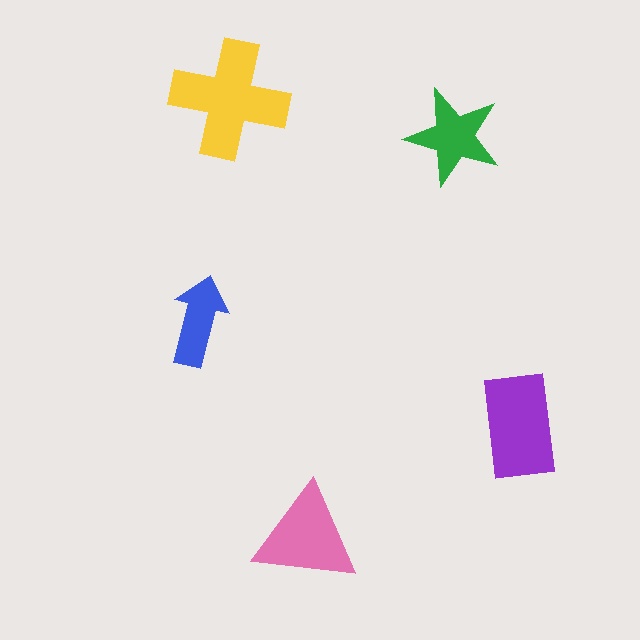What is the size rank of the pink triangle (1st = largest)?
3rd.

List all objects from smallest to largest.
The blue arrow, the green star, the pink triangle, the purple rectangle, the yellow cross.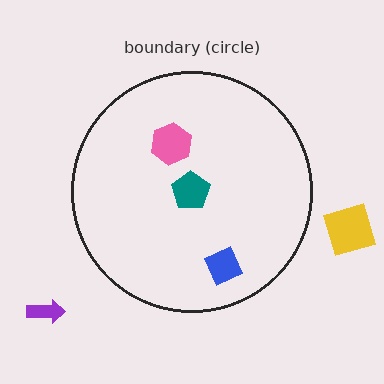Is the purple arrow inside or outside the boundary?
Outside.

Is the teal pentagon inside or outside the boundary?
Inside.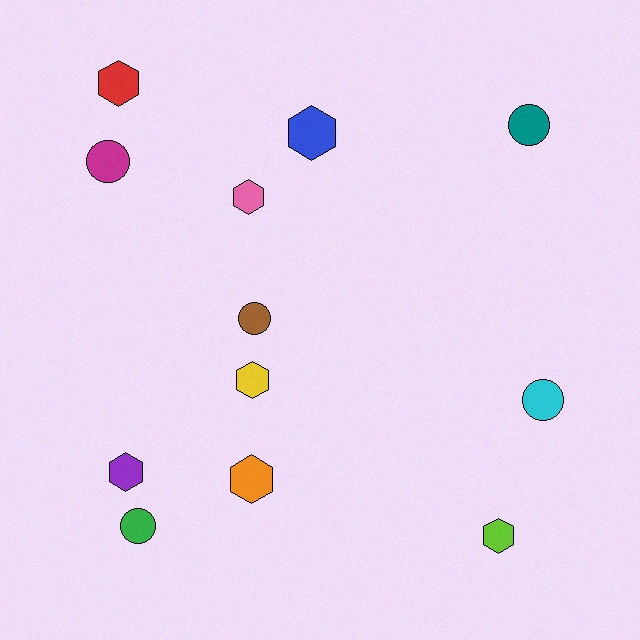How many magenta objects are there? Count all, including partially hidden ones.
There is 1 magenta object.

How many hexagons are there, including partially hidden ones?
There are 7 hexagons.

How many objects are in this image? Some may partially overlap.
There are 12 objects.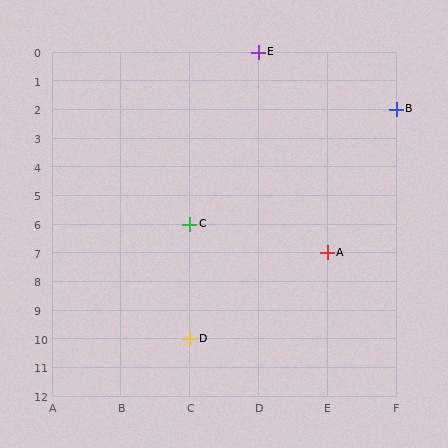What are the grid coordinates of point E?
Point E is at grid coordinates (D, 0).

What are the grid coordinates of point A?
Point A is at grid coordinates (E, 7).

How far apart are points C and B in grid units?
Points C and B are 3 columns and 4 rows apart (about 5.0 grid units diagonally).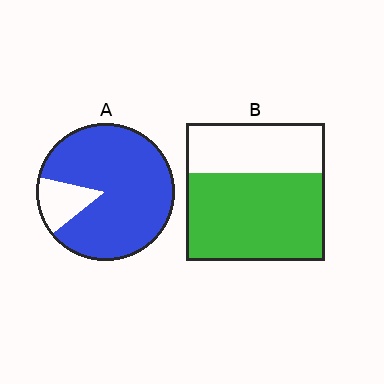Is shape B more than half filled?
Yes.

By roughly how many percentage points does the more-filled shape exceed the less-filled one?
By roughly 20 percentage points (A over B).